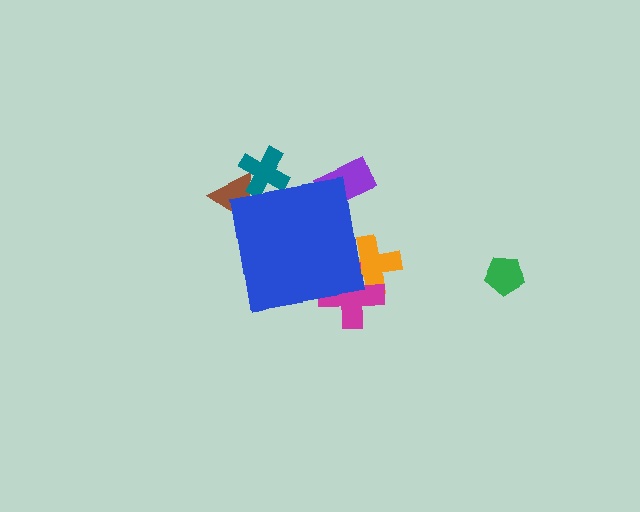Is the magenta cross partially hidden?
Yes, the magenta cross is partially hidden behind the blue square.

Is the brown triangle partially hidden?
Yes, the brown triangle is partially hidden behind the blue square.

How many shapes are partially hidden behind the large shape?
5 shapes are partially hidden.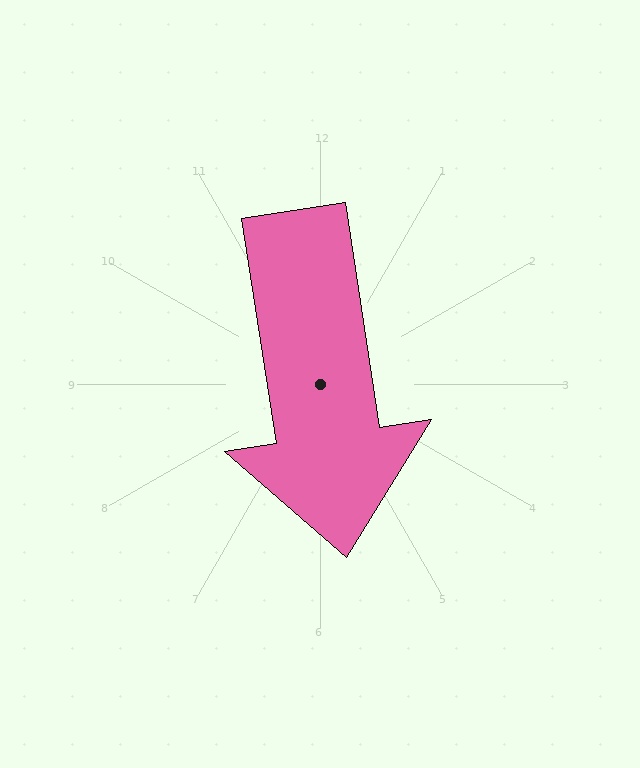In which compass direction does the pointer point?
South.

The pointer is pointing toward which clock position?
Roughly 6 o'clock.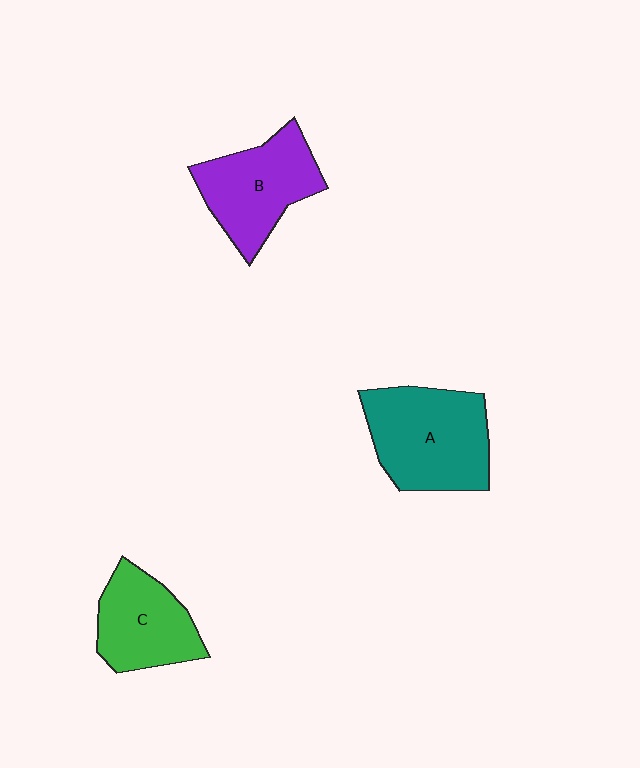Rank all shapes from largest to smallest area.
From largest to smallest: A (teal), B (purple), C (green).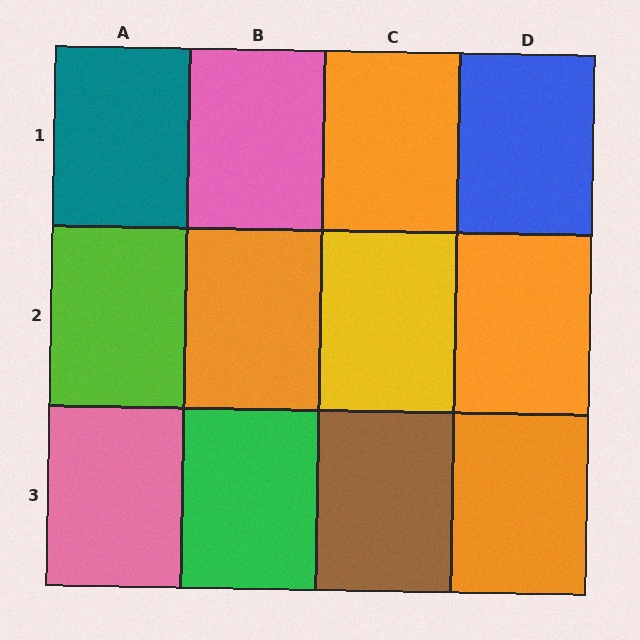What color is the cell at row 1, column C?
Orange.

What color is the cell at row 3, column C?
Brown.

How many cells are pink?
2 cells are pink.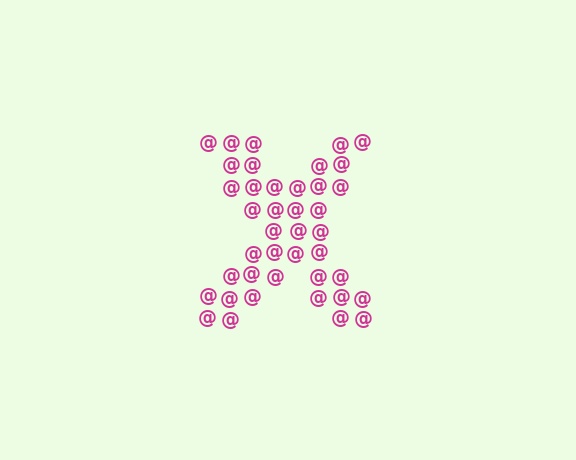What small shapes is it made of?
It is made of small at signs.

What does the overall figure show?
The overall figure shows the letter X.